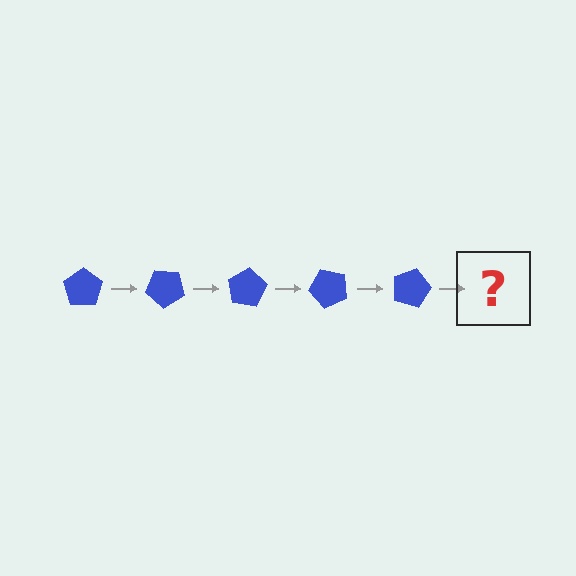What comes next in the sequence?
The next element should be a blue pentagon rotated 200 degrees.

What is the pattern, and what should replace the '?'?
The pattern is that the pentagon rotates 40 degrees each step. The '?' should be a blue pentagon rotated 200 degrees.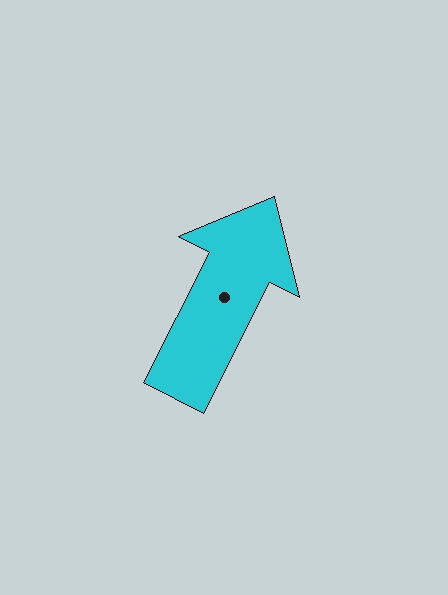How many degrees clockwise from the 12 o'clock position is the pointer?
Approximately 27 degrees.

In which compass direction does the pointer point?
Northeast.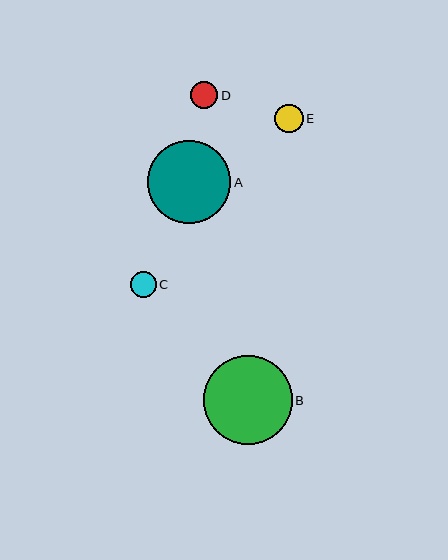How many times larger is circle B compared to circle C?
Circle B is approximately 3.5 times the size of circle C.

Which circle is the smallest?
Circle C is the smallest with a size of approximately 25 pixels.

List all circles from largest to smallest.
From largest to smallest: B, A, E, D, C.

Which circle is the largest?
Circle B is the largest with a size of approximately 89 pixels.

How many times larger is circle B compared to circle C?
Circle B is approximately 3.5 times the size of circle C.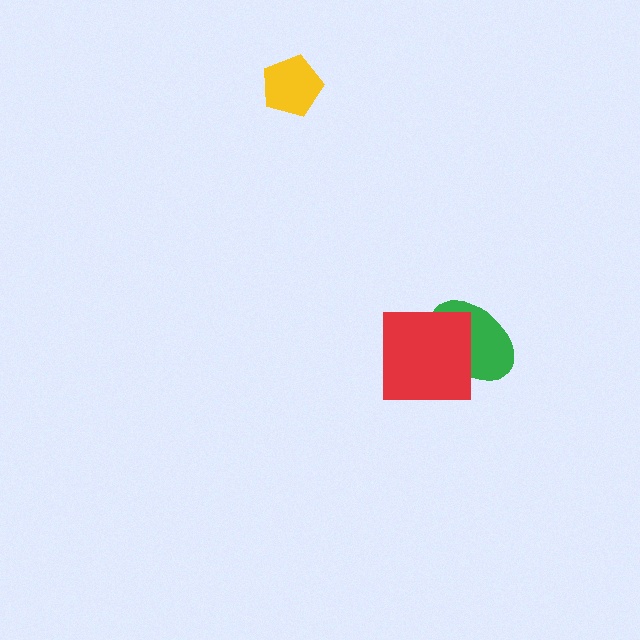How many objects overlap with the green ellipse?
1 object overlaps with the green ellipse.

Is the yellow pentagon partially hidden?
No, no other shape covers it.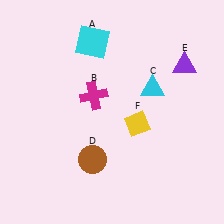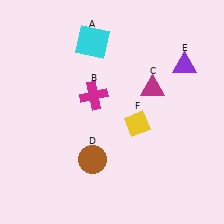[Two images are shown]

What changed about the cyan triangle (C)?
In Image 1, C is cyan. In Image 2, it changed to magenta.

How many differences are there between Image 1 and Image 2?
There is 1 difference between the two images.